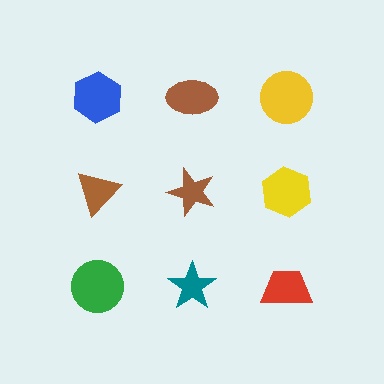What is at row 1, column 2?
A brown ellipse.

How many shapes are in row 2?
3 shapes.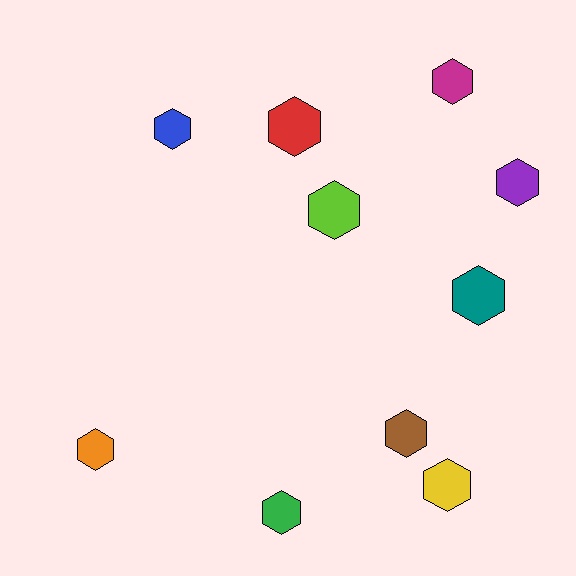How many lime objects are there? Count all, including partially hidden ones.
There is 1 lime object.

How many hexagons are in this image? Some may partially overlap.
There are 10 hexagons.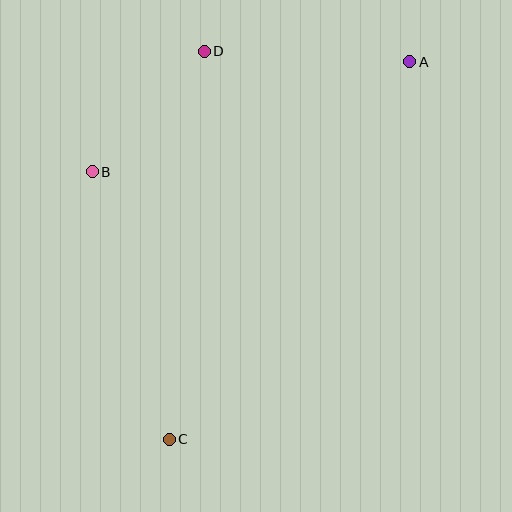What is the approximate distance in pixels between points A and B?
The distance between A and B is approximately 336 pixels.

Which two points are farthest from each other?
Points A and C are farthest from each other.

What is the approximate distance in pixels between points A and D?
The distance between A and D is approximately 206 pixels.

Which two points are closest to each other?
Points B and D are closest to each other.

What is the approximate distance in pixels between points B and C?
The distance between B and C is approximately 278 pixels.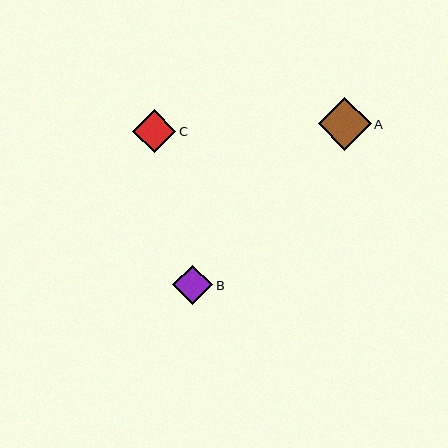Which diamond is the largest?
Diamond A is the largest with a size of approximately 53 pixels.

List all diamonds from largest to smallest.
From largest to smallest: A, C, B.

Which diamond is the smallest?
Diamond B is the smallest with a size of approximately 40 pixels.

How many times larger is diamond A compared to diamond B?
Diamond A is approximately 1.3 times the size of diamond B.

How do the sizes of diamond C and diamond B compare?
Diamond C and diamond B are approximately the same size.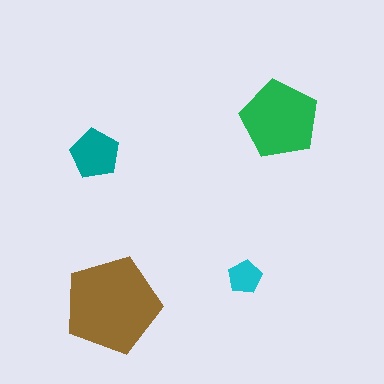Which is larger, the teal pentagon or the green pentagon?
The green one.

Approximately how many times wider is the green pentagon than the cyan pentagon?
About 2.5 times wider.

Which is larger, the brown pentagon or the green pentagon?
The brown one.